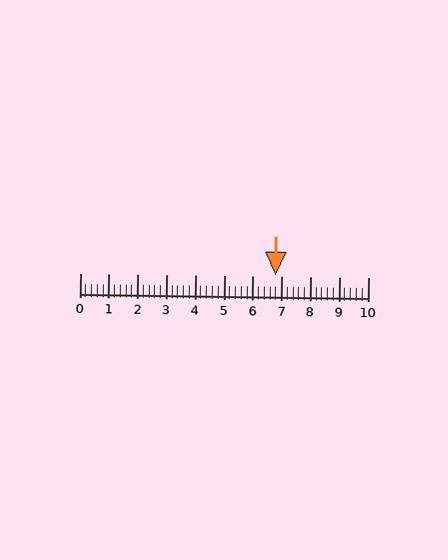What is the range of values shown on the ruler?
The ruler shows values from 0 to 10.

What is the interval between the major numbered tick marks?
The major tick marks are spaced 1 units apart.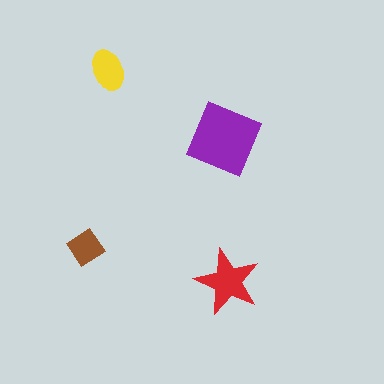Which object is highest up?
The yellow ellipse is topmost.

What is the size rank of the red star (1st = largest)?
2nd.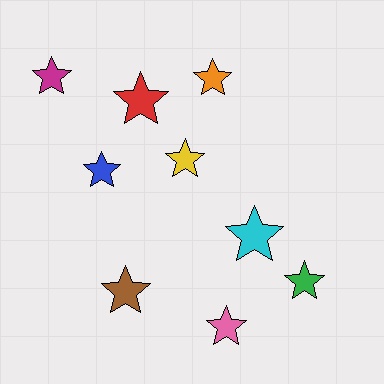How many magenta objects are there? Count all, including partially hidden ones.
There is 1 magenta object.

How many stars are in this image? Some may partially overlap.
There are 9 stars.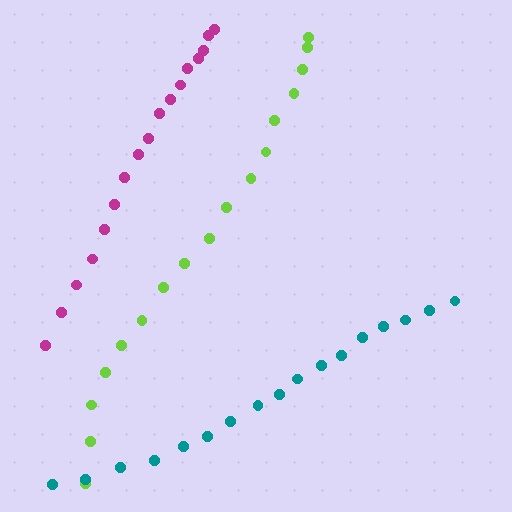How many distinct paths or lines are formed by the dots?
There are 3 distinct paths.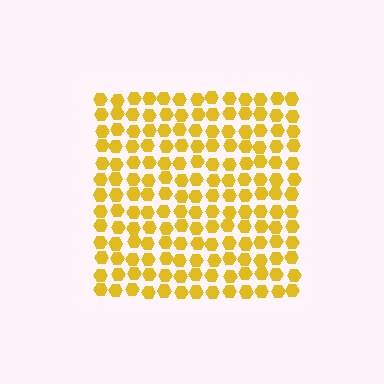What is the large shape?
The large shape is a square.